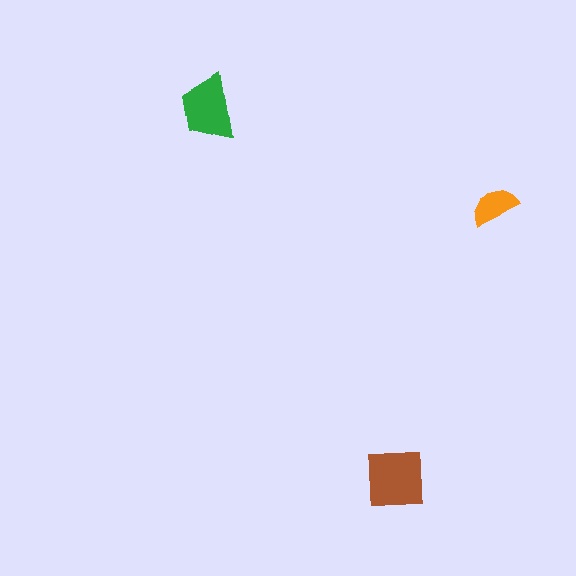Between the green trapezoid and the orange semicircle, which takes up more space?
The green trapezoid.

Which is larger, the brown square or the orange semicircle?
The brown square.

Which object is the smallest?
The orange semicircle.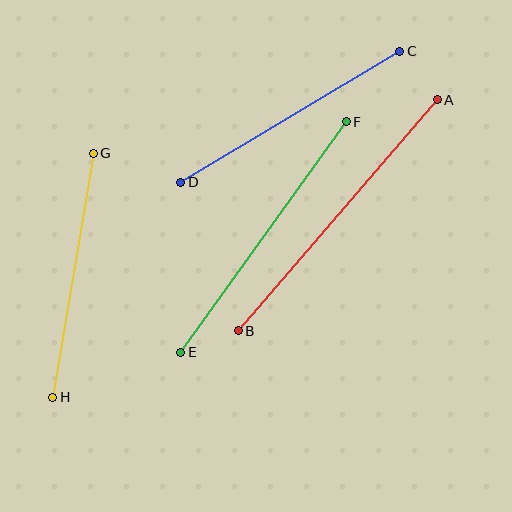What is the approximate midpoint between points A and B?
The midpoint is at approximately (338, 215) pixels.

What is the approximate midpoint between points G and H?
The midpoint is at approximately (73, 275) pixels.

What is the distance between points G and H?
The distance is approximately 248 pixels.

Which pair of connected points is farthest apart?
Points A and B are farthest apart.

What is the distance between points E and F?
The distance is approximately 284 pixels.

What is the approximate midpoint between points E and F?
The midpoint is at approximately (263, 237) pixels.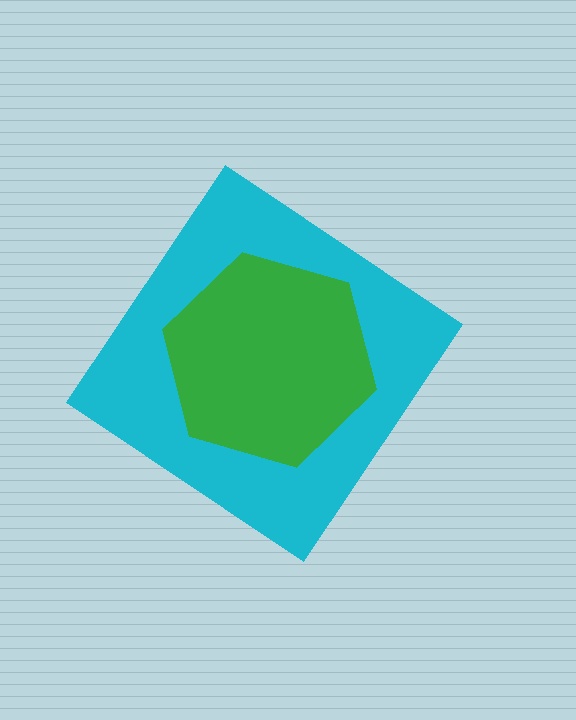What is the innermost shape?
The green hexagon.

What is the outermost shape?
The cyan diamond.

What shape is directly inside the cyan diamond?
The green hexagon.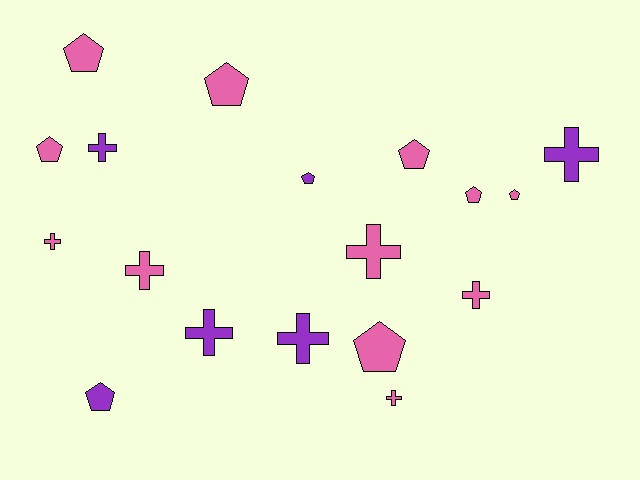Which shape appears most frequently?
Cross, with 9 objects.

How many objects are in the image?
There are 18 objects.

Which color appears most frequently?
Pink, with 12 objects.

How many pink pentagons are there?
There are 7 pink pentagons.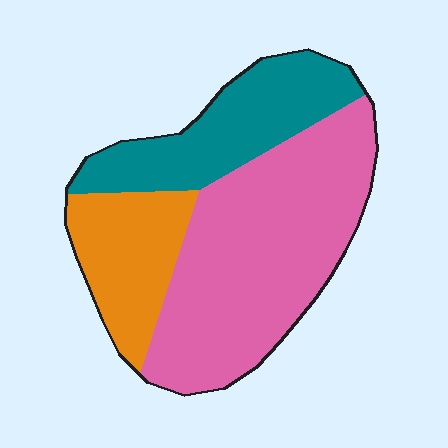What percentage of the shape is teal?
Teal takes up about one quarter (1/4) of the shape.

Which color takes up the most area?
Pink, at roughly 55%.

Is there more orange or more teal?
Teal.